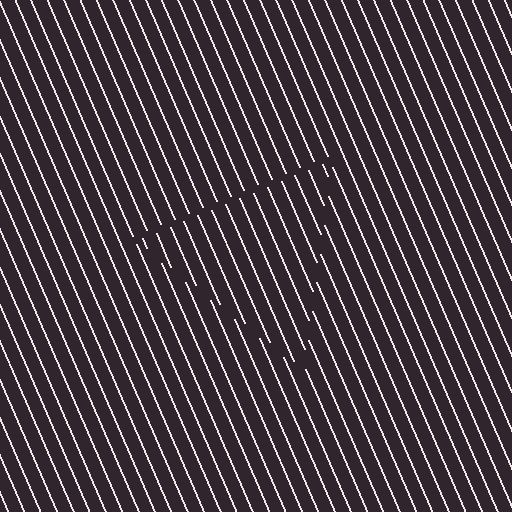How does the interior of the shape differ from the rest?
The interior of the shape contains the same grating, shifted by half a period — the contour is defined by the phase discontinuity where line-ends from the inner and outer gratings abut.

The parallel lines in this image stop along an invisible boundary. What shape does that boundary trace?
An illusory triangle. The interior of the shape contains the same grating, shifted by half a period — the contour is defined by the phase discontinuity where line-ends from the inner and outer gratings abut.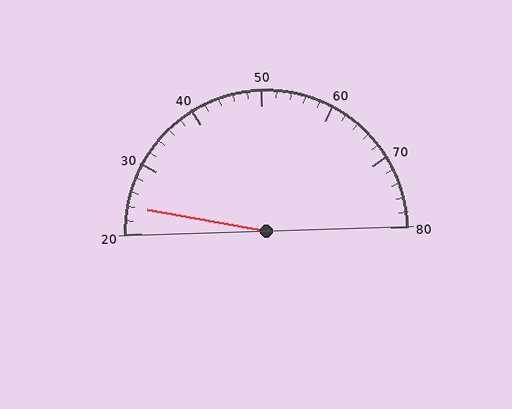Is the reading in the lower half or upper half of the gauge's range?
The reading is in the lower half of the range (20 to 80).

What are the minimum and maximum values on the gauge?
The gauge ranges from 20 to 80.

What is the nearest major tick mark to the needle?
The nearest major tick mark is 20.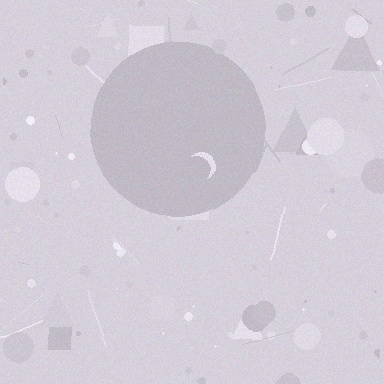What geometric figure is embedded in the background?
A circle is embedded in the background.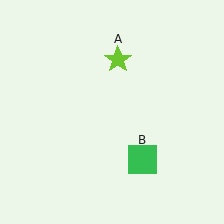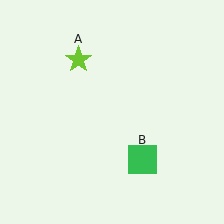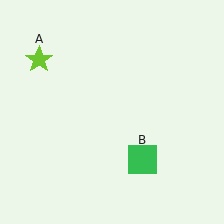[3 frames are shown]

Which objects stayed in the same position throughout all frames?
Green square (object B) remained stationary.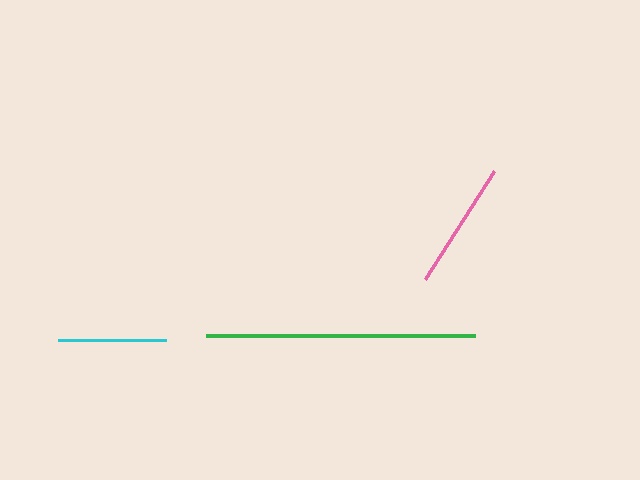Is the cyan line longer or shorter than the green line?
The green line is longer than the cyan line.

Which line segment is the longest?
The green line is the longest at approximately 269 pixels.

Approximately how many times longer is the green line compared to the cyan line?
The green line is approximately 2.5 times the length of the cyan line.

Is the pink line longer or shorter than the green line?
The green line is longer than the pink line.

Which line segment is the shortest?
The cyan line is the shortest at approximately 108 pixels.